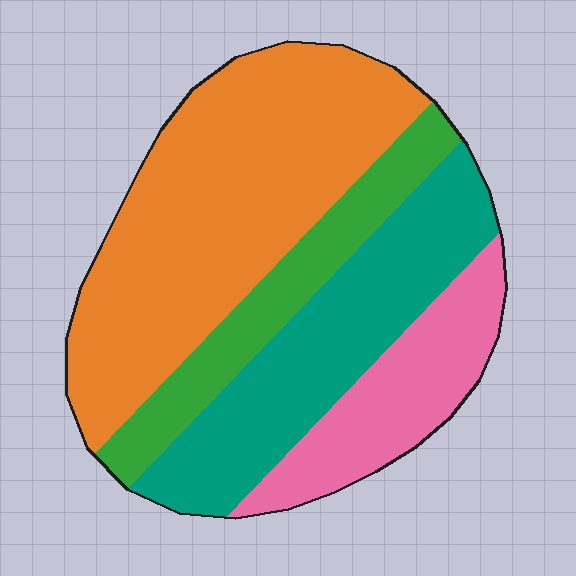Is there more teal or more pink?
Teal.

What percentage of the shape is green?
Green takes up less than a sixth of the shape.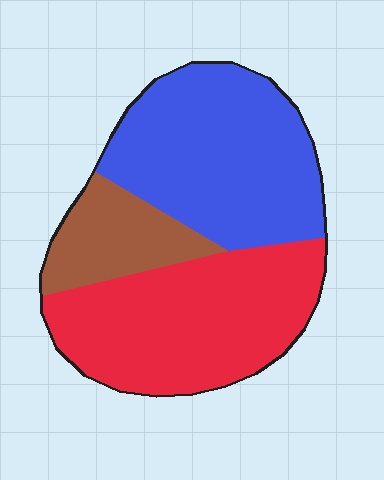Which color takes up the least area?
Brown, at roughly 15%.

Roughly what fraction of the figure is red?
Red covers around 40% of the figure.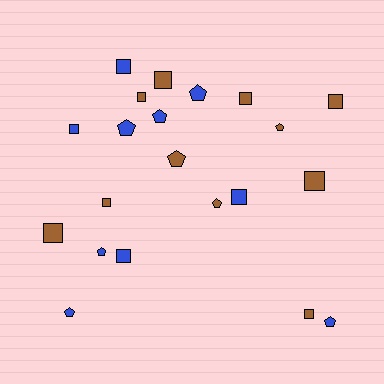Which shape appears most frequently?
Square, with 12 objects.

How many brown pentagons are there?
There are 3 brown pentagons.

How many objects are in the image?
There are 21 objects.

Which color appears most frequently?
Brown, with 11 objects.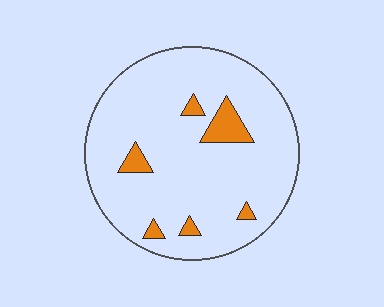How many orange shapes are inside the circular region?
6.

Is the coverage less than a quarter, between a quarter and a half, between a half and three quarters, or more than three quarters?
Less than a quarter.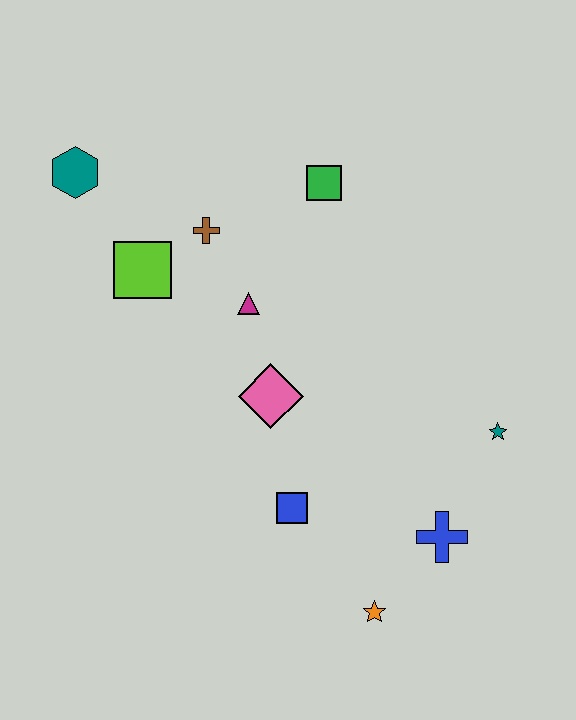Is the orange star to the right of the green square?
Yes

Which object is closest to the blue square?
The pink diamond is closest to the blue square.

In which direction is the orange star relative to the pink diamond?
The orange star is below the pink diamond.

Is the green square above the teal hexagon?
No